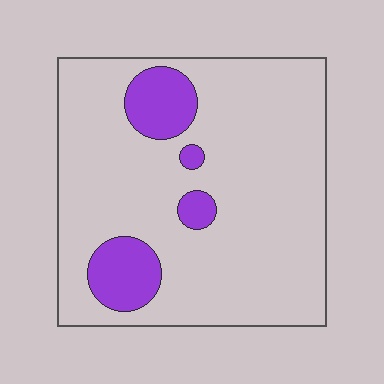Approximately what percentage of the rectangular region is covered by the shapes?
Approximately 15%.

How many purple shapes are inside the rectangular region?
4.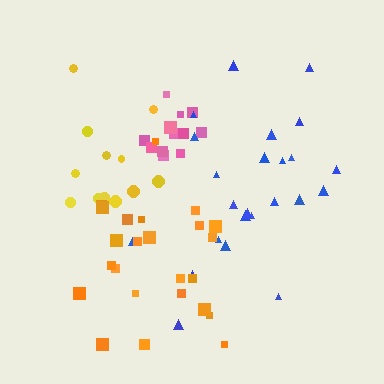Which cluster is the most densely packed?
Pink.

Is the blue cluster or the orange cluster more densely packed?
Blue.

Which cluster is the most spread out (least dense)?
Yellow.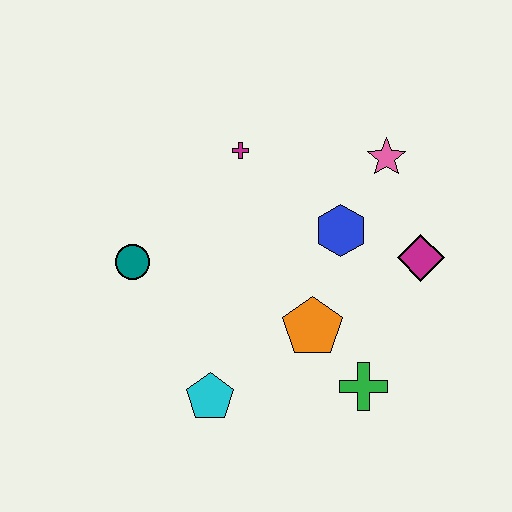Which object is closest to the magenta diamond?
The blue hexagon is closest to the magenta diamond.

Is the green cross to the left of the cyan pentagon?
No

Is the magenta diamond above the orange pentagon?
Yes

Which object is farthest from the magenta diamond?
The teal circle is farthest from the magenta diamond.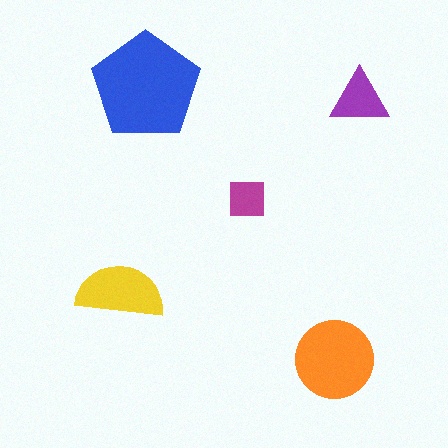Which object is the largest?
The blue pentagon.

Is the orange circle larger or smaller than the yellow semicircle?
Larger.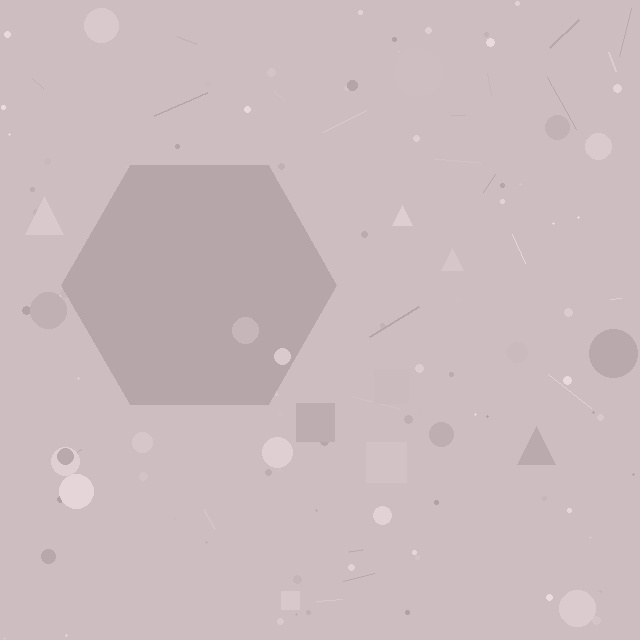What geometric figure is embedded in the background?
A hexagon is embedded in the background.